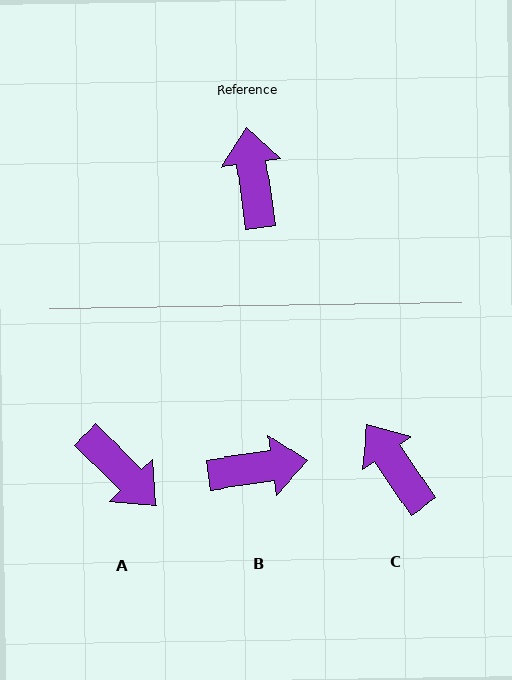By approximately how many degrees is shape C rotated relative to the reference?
Approximately 27 degrees counter-clockwise.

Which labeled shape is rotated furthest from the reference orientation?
A, about 143 degrees away.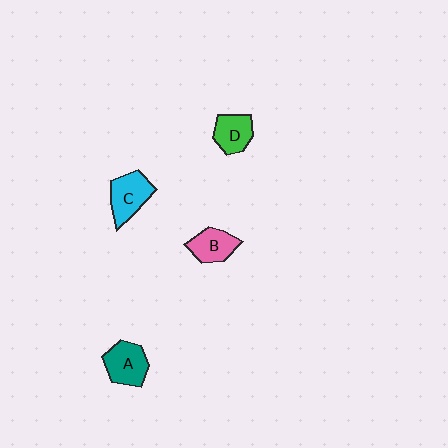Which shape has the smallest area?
Shape D (green).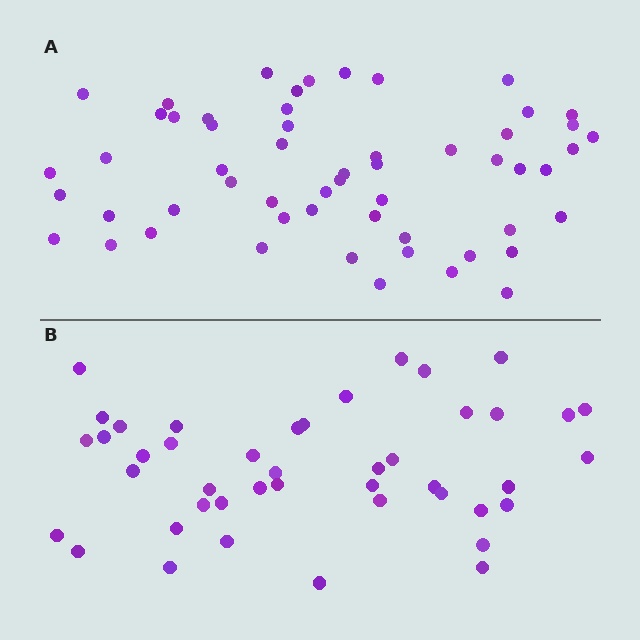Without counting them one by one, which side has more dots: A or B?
Region A (the top region) has more dots.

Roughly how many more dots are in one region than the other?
Region A has roughly 12 or so more dots than region B.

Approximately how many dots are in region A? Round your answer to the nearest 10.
About 60 dots. (The exact count is 56, which rounds to 60.)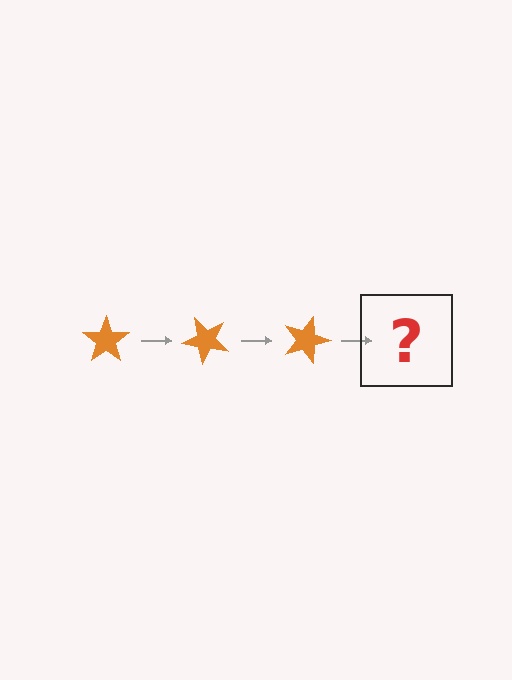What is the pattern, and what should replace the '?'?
The pattern is that the star rotates 45 degrees each step. The '?' should be an orange star rotated 135 degrees.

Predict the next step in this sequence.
The next step is an orange star rotated 135 degrees.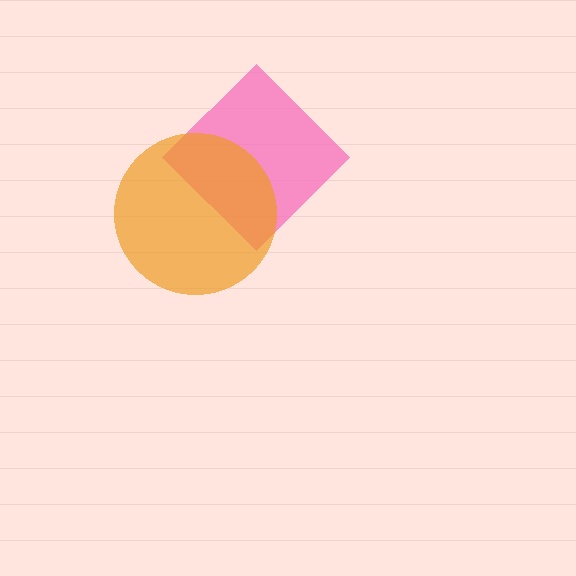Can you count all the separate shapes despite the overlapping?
Yes, there are 2 separate shapes.